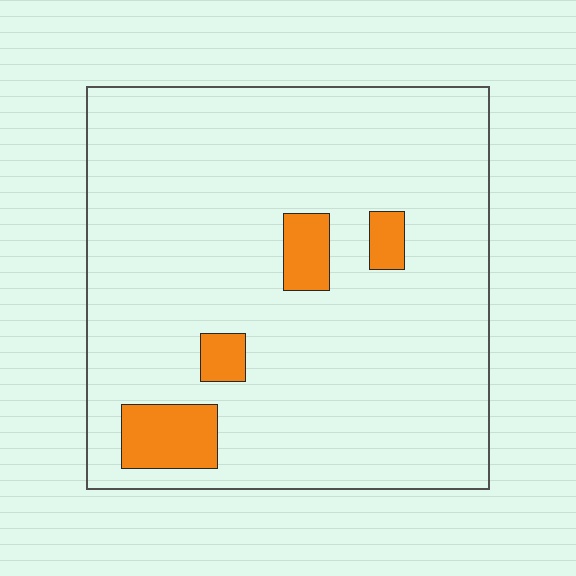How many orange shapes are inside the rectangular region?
4.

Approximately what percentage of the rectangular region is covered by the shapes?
Approximately 10%.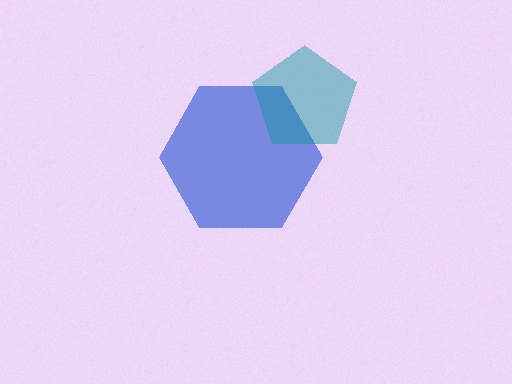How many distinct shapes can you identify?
There are 2 distinct shapes: a blue hexagon, a teal pentagon.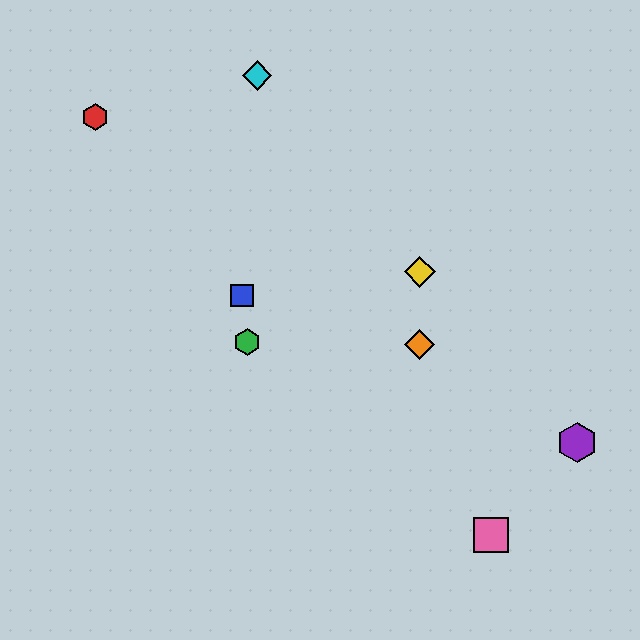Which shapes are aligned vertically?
The yellow diamond, the orange diamond are aligned vertically.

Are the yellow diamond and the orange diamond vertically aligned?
Yes, both are at x≈420.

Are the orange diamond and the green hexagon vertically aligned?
No, the orange diamond is at x≈420 and the green hexagon is at x≈247.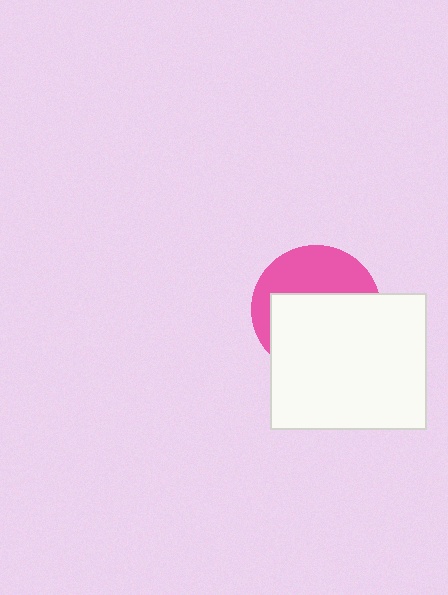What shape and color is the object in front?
The object in front is a white rectangle.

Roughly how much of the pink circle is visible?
A small part of it is visible (roughly 41%).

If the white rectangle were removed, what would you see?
You would see the complete pink circle.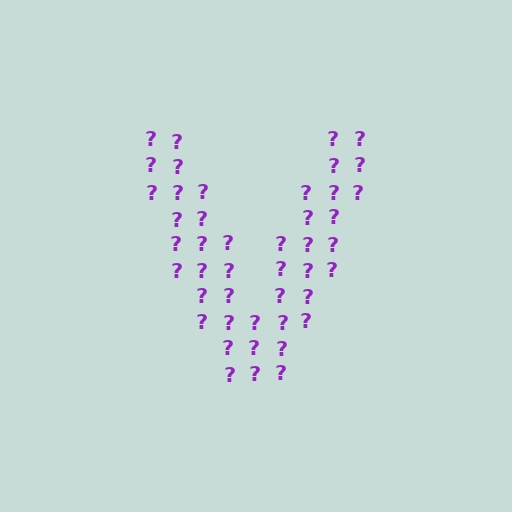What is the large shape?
The large shape is the letter V.